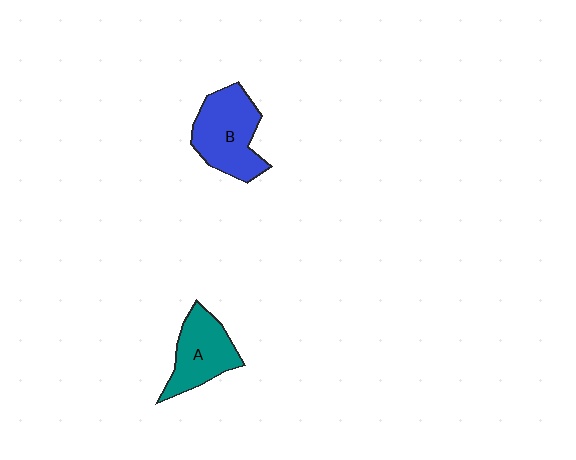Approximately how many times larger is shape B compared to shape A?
Approximately 1.2 times.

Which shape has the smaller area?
Shape A (teal).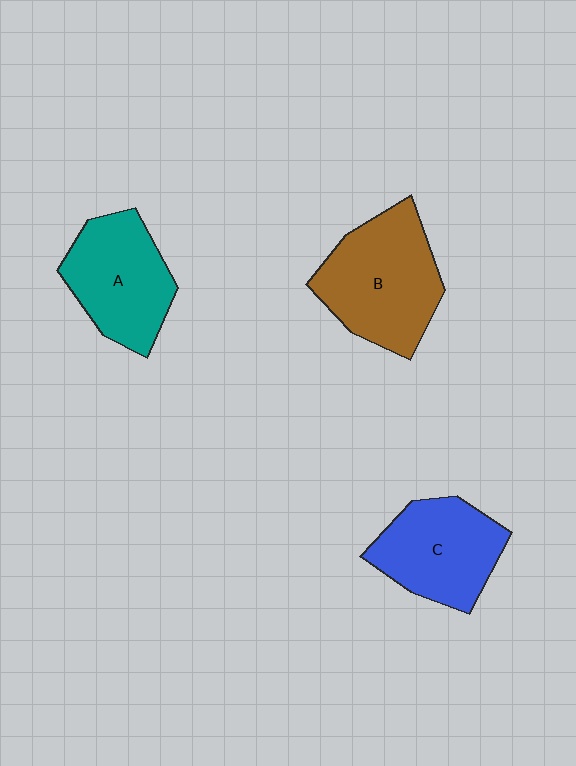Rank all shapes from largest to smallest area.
From largest to smallest: B (brown), A (teal), C (blue).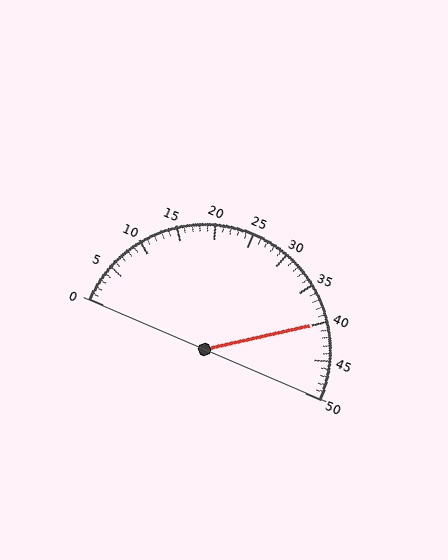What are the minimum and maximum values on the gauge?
The gauge ranges from 0 to 50.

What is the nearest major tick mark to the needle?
The nearest major tick mark is 40.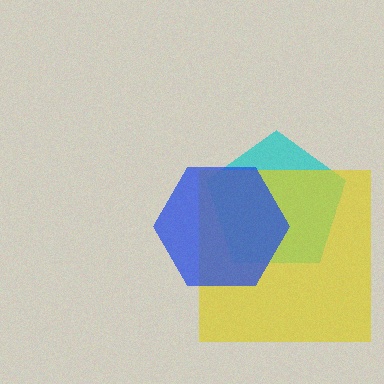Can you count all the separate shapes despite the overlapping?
Yes, there are 3 separate shapes.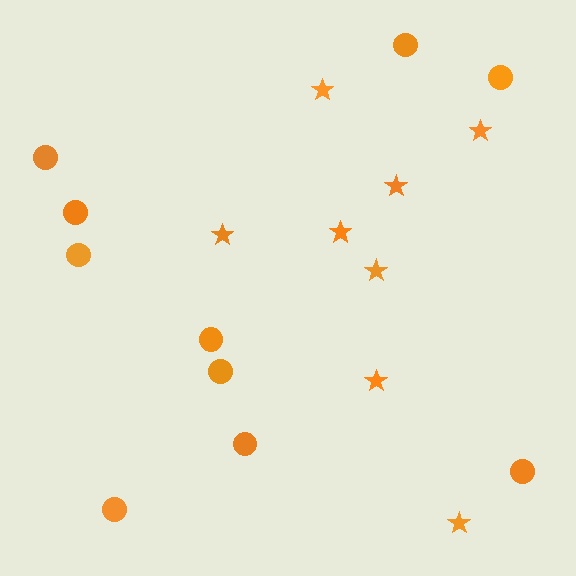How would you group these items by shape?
There are 2 groups: one group of circles (10) and one group of stars (8).